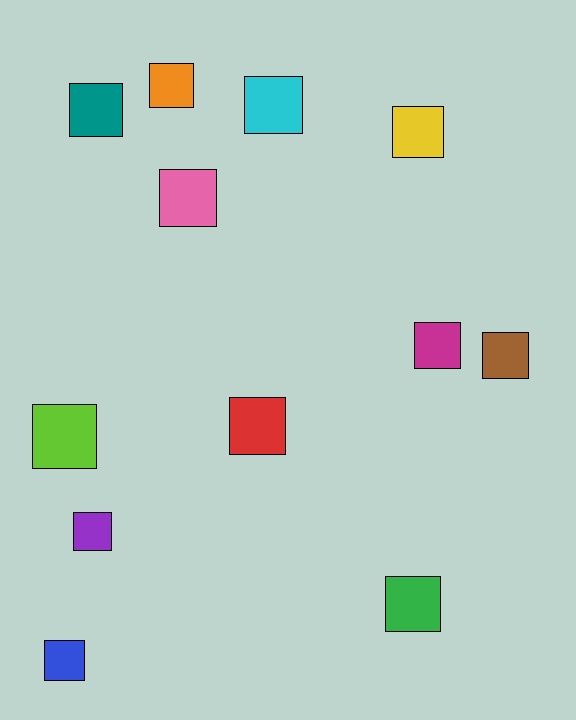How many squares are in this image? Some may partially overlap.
There are 12 squares.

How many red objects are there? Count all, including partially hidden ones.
There is 1 red object.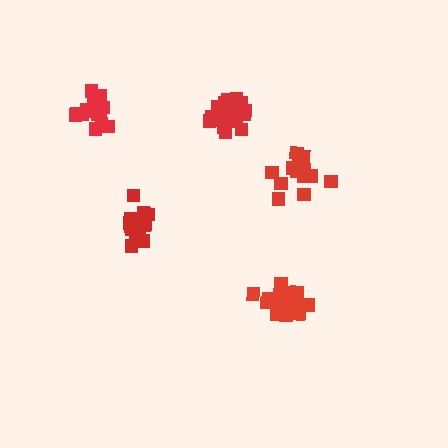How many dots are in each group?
Group 1: 17 dots, Group 2: 20 dots, Group 3: 17 dots, Group 4: 17 dots, Group 5: 21 dots (92 total).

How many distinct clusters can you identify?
There are 5 distinct clusters.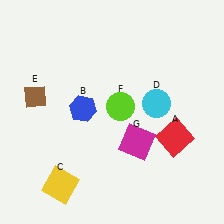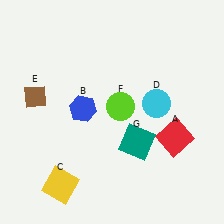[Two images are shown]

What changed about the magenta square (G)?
In Image 1, G is magenta. In Image 2, it changed to teal.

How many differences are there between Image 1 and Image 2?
There is 1 difference between the two images.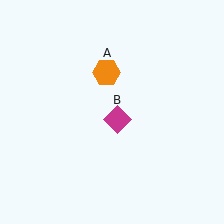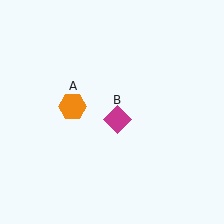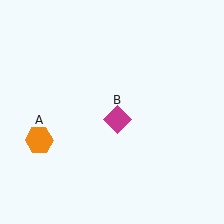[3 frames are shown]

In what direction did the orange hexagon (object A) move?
The orange hexagon (object A) moved down and to the left.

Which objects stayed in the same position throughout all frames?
Magenta diamond (object B) remained stationary.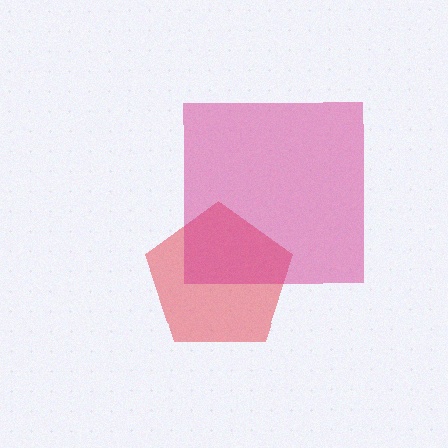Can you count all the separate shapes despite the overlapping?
Yes, there are 2 separate shapes.